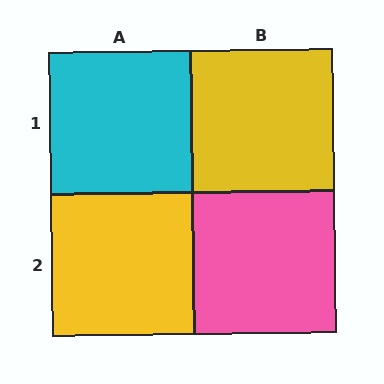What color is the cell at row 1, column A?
Cyan.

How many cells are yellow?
2 cells are yellow.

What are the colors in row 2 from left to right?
Yellow, pink.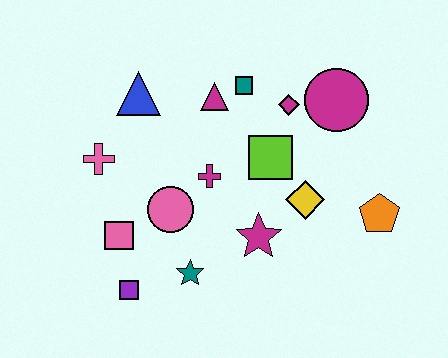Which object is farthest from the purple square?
The magenta circle is farthest from the purple square.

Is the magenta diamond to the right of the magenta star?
Yes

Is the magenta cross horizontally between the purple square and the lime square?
Yes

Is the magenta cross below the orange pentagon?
No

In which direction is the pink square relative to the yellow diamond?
The pink square is to the left of the yellow diamond.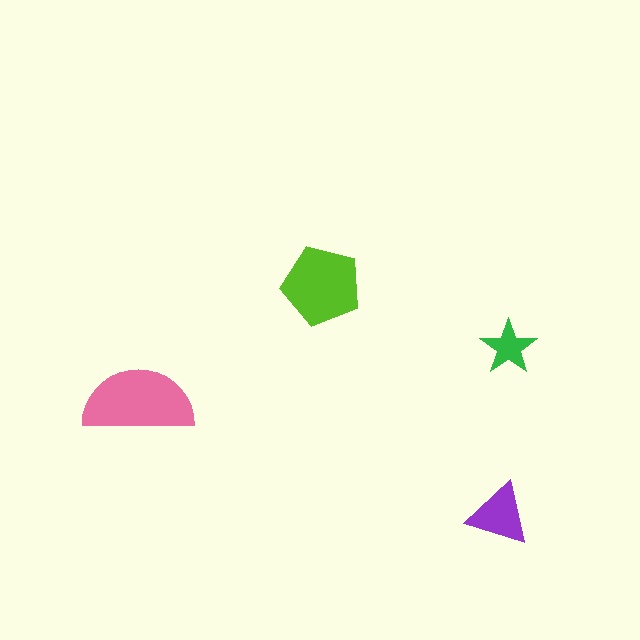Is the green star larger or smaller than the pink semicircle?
Smaller.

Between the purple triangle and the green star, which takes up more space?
The purple triangle.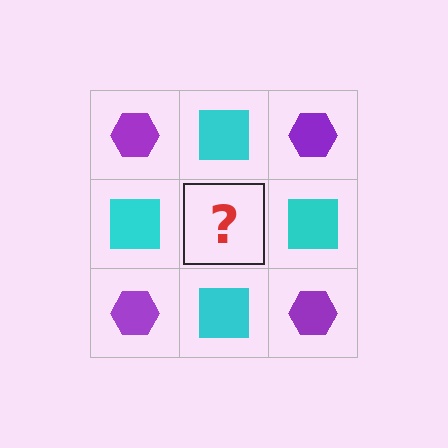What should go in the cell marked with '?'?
The missing cell should contain a purple hexagon.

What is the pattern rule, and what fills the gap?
The rule is that it alternates purple hexagon and cyan square in a checkerboard pattern. The gap should be filled with a purple hexagon.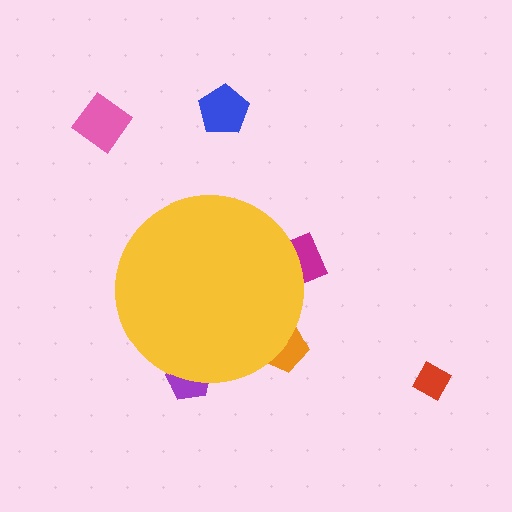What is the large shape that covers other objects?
A yellow circle.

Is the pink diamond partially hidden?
No, the pink diamond is fully visible.